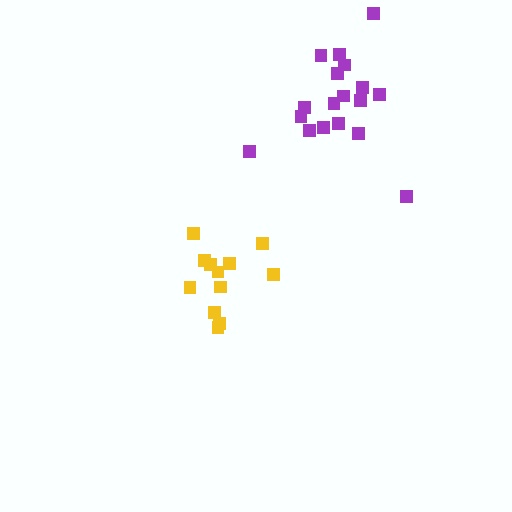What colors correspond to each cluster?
The clusters are colored: yellow, purple.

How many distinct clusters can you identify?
There are 2 distinct clusters.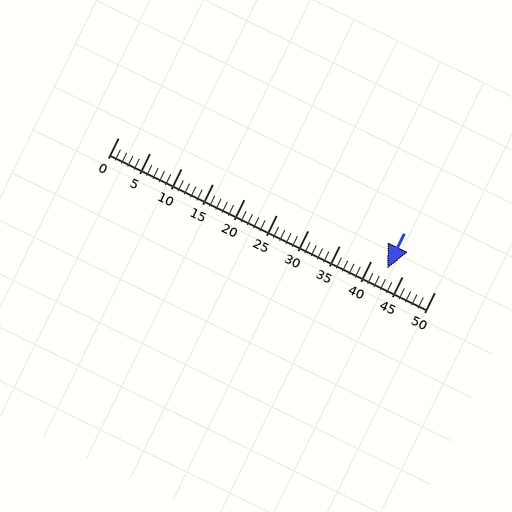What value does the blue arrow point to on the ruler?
The blue arrow points to approximately 43.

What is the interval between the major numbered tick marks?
The major tick marks are spaced 5 units apart.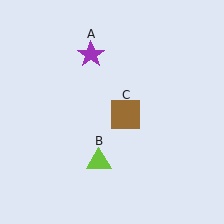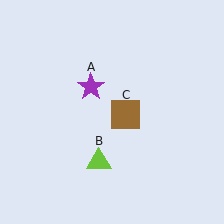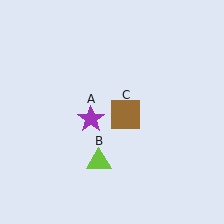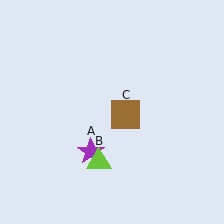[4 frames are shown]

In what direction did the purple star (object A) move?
The purple star (object A) moved down.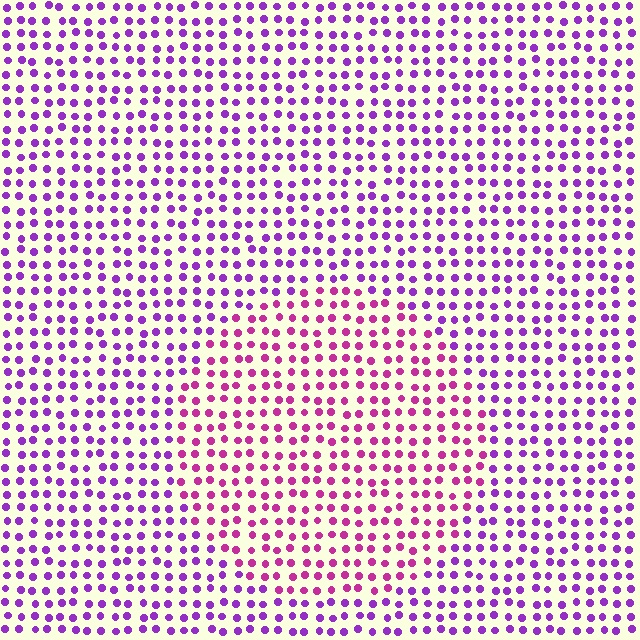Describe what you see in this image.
The image is filled with small purple elements in a uniform arrangement. A circle-shaped region is visible where the elements are tinted to a slightly different hue, forming a subtle color boundary.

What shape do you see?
I see a circle.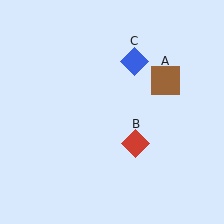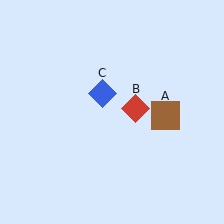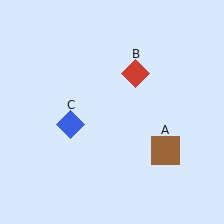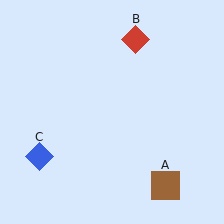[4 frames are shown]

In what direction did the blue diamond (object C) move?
The blue diamond (object C) moved down and to the left.